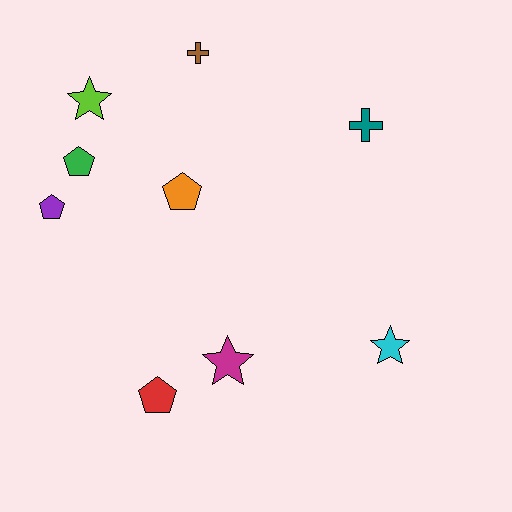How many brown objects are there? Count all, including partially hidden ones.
There is 1 brown object.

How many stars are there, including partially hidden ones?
There are 3 stars.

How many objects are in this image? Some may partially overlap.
There are 9 objects.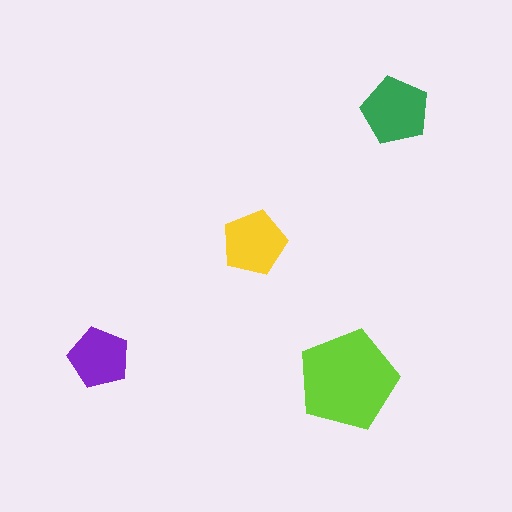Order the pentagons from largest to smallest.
the lime one, the green one, the yellow one, the purple one.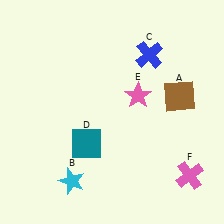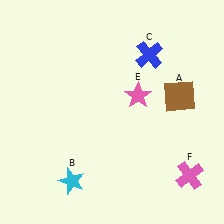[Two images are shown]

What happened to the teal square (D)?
The teal square (D) was removed in Image 2. It was in the bottom-left area of Image 1.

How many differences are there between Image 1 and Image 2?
There is 1 difference between the two images.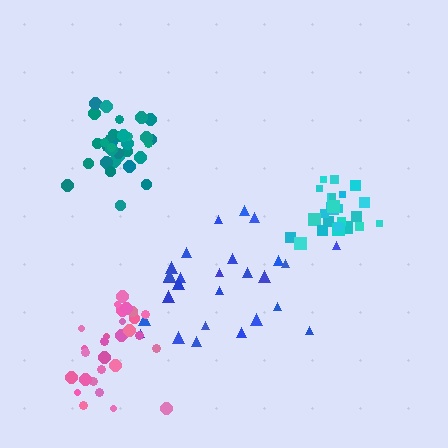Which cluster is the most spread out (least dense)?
Blue.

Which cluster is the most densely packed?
Teal.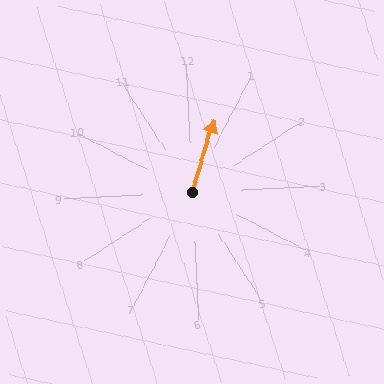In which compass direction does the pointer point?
North.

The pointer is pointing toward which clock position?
Roughly 1 o'clock.